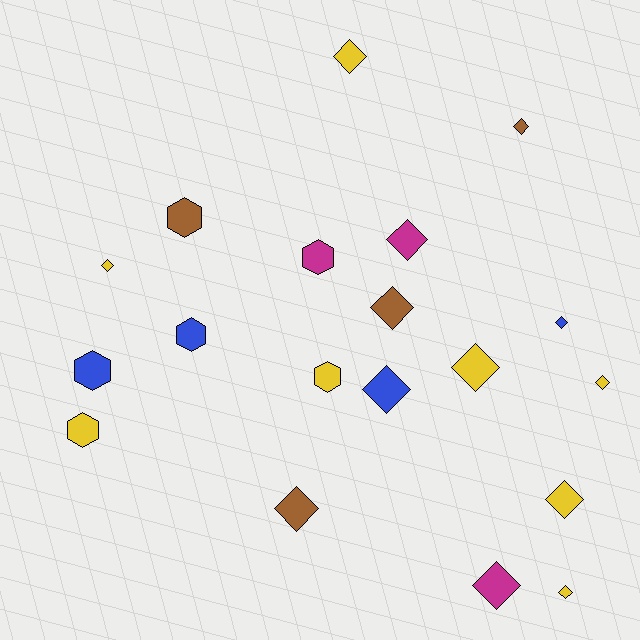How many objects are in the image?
There are 19 objects.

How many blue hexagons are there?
There are 2 blue hexagons.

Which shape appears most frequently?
Diamond, with 13 objects.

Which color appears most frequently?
Yellow, with 8 objects.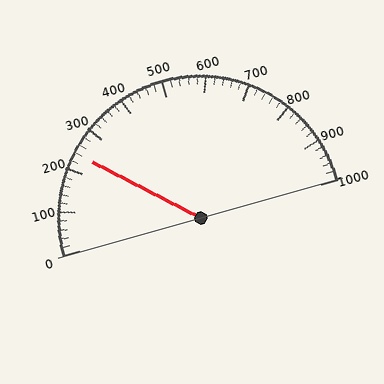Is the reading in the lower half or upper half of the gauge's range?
The reading is in the lower half of the range (0 to 1000).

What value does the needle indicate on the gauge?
The needle indicates approximately 240.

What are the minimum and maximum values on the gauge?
The gauge ranges from 0 to 1000.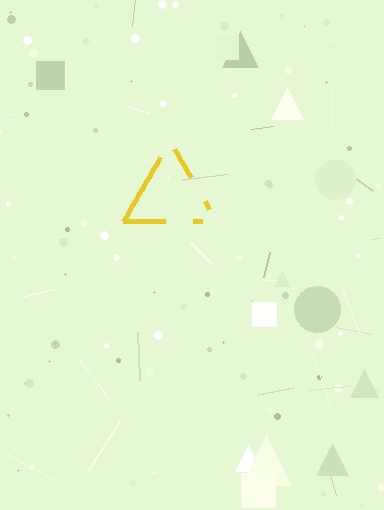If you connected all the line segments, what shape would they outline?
They would outline a triangle.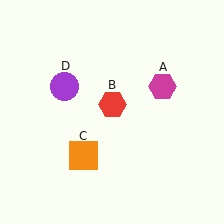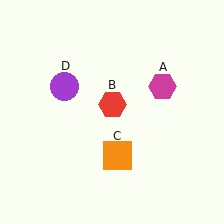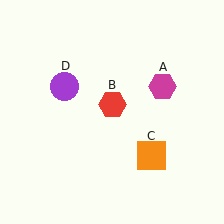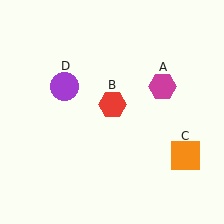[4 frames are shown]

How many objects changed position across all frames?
1 object changed position: orange square (object C).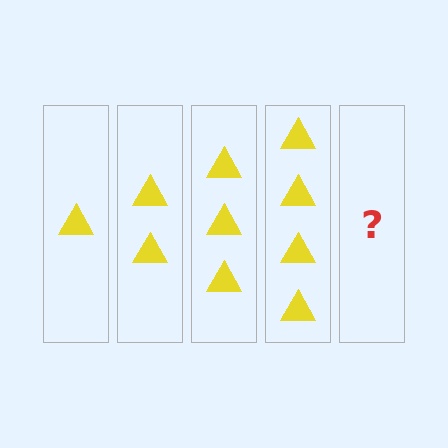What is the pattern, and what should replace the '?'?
The pattern is that each step adds one more triangle. The '?' should be 5 triangles.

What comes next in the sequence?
The next element should be 5 triangles.